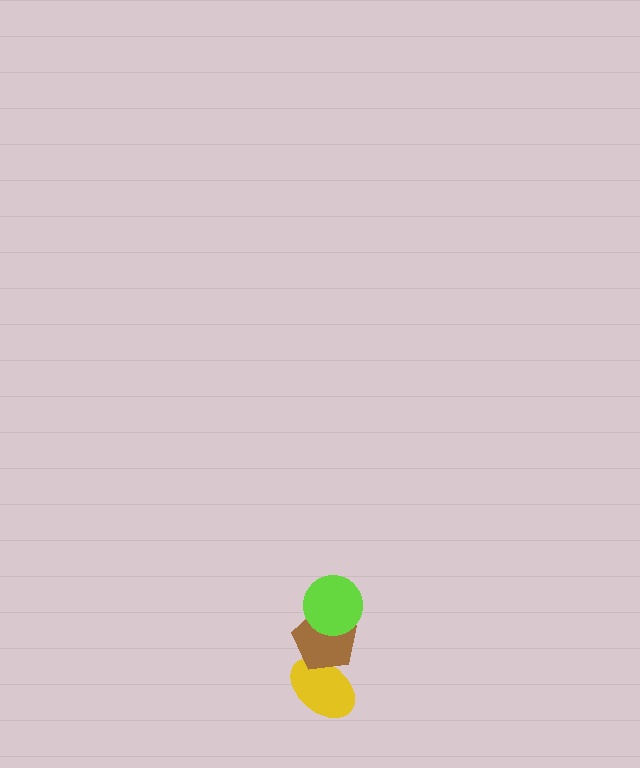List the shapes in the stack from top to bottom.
From top to bottom: the lime circle, the brown pentagon, the yellow ellipse.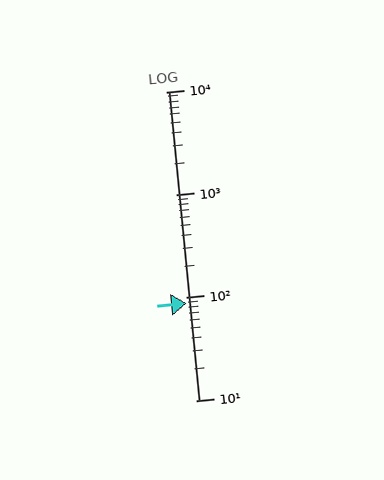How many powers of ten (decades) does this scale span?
The scale spans 3 decades, from 10 to 10000.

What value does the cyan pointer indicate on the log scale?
The pointer indicates approximately 87.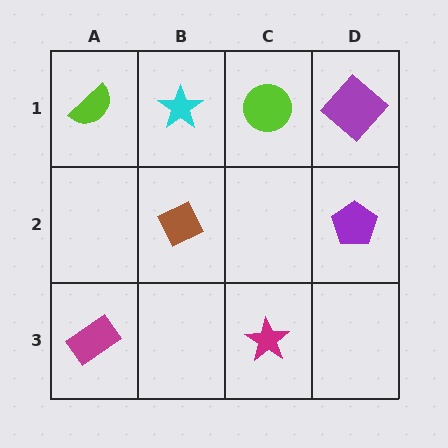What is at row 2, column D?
A purple pentagon.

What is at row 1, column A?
A lime semicircle.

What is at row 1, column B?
A cyan star.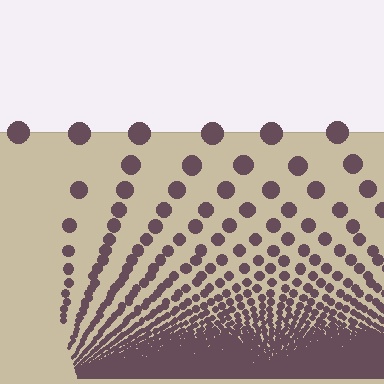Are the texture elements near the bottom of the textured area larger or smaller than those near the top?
Smaller. The gradient is inverted — elements near the bottom are smaller and denser.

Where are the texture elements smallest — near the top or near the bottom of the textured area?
Near the bottom.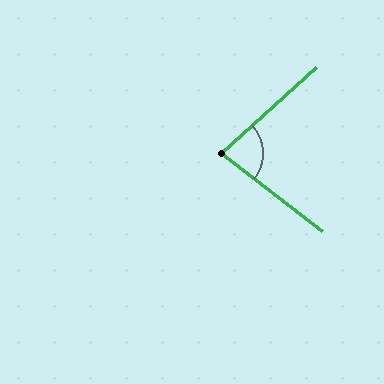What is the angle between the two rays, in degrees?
Approximately 80 degrees.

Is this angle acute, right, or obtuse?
It is acute.